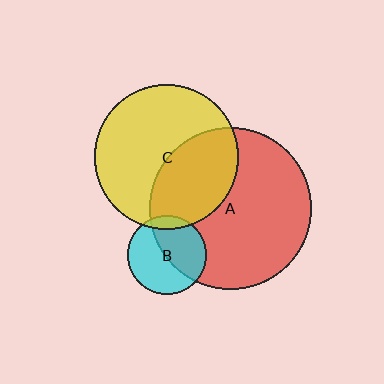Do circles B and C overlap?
Yes.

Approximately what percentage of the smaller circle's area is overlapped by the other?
Approximately 10%.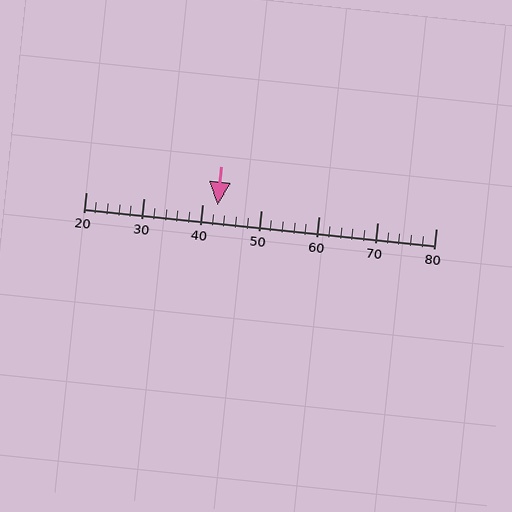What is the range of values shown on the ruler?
The ruler shows values from 20 to 80.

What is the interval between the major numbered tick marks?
The major tick marks are spaced 10 units apart.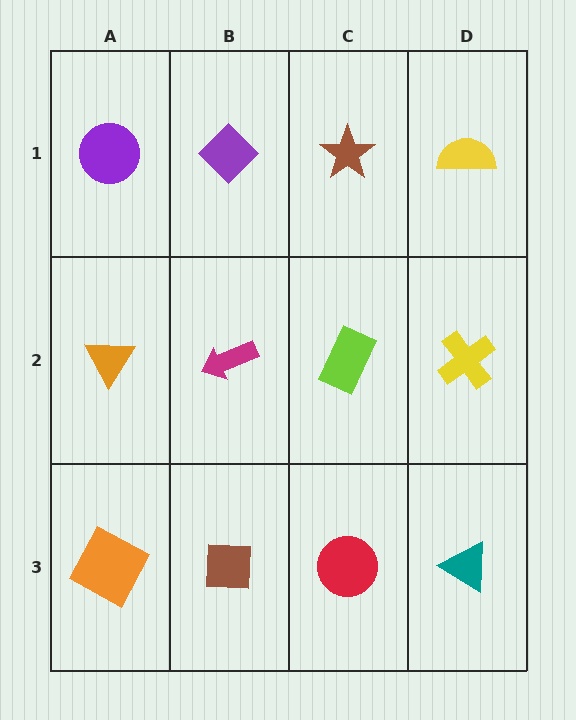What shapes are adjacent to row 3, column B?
A magenta arrow (row 2, column B), an orange square (row 3, column A), a red circle (row 3, column C).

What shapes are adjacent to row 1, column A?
An orange triangle (row 2, column A), a purple diamond (row 1, column B).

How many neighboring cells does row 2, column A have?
3.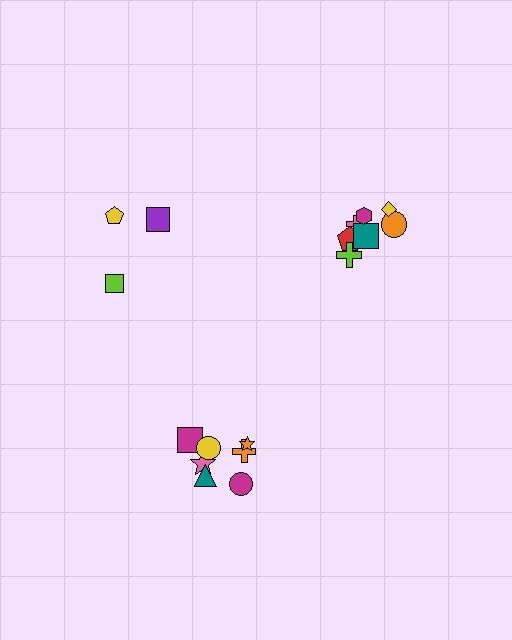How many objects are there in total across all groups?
There are 18 objects.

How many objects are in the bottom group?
There are 7 objects.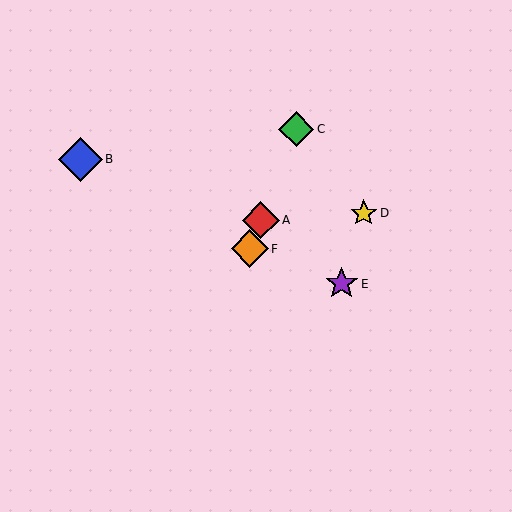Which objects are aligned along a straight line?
Objects A, C, F are aligned along a straight line.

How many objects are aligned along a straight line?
3 objects (A, C, F) are aligned along a straight line.